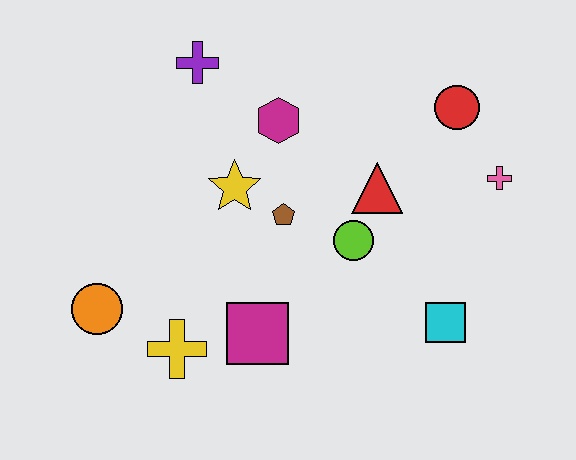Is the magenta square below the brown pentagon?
Yes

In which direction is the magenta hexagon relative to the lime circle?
The magenta hexagon is above the lime circle.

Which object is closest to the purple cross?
The magenta hexagon is closest to the purple cross.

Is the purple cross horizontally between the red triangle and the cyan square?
No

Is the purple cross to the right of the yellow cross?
Yes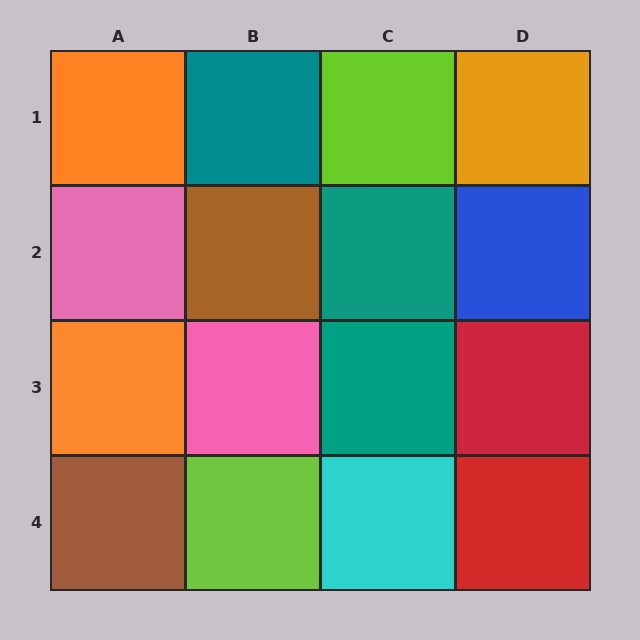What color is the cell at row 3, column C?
Teal.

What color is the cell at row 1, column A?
Orange.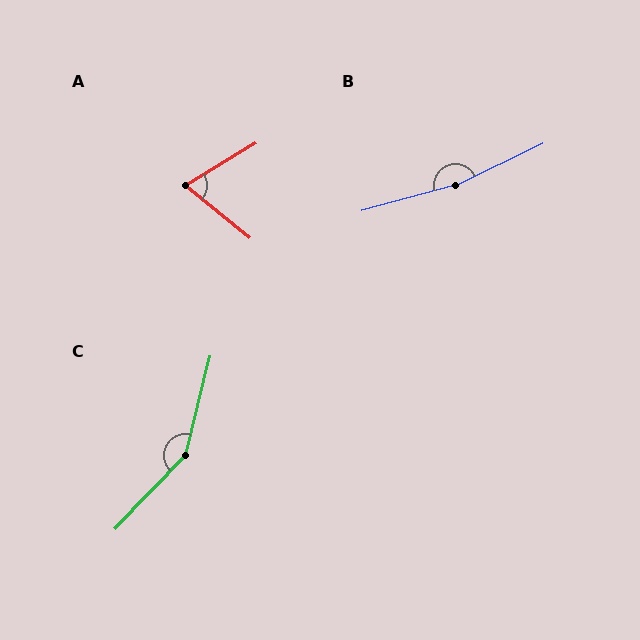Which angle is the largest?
B, at approximately 170 degrees.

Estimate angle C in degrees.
Approximately 150 degrees.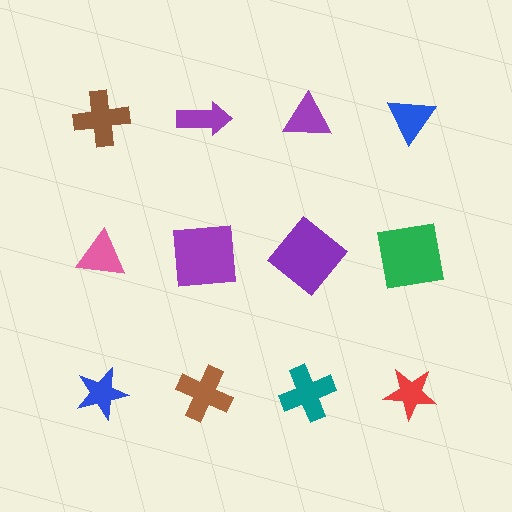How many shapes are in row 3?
4 shapes.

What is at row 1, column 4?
A blue triangle.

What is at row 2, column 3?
A purple diamond.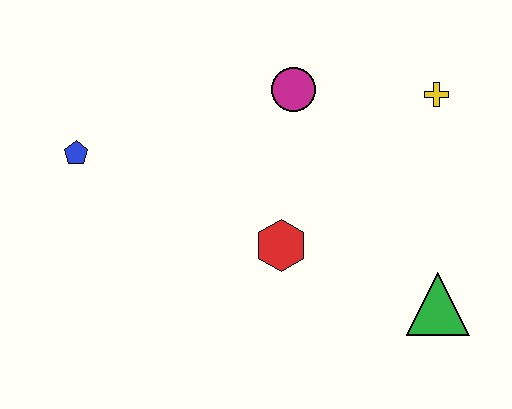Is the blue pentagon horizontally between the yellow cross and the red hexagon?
No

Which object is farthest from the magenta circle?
The green triangle is farthest from the magenta circle.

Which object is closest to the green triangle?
The red hexagon is closest to the green triangle.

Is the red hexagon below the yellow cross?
Yes